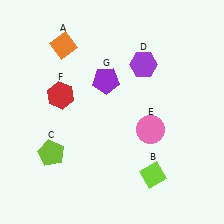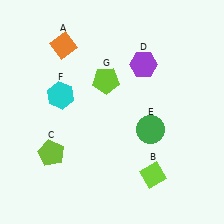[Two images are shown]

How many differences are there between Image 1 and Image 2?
There are 3 differences between the two images.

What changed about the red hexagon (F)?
In Image 1, F is red. In Image 2, it changed to cyan.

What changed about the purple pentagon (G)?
In Image 1, G is purple. In Image 2, it changed to lime.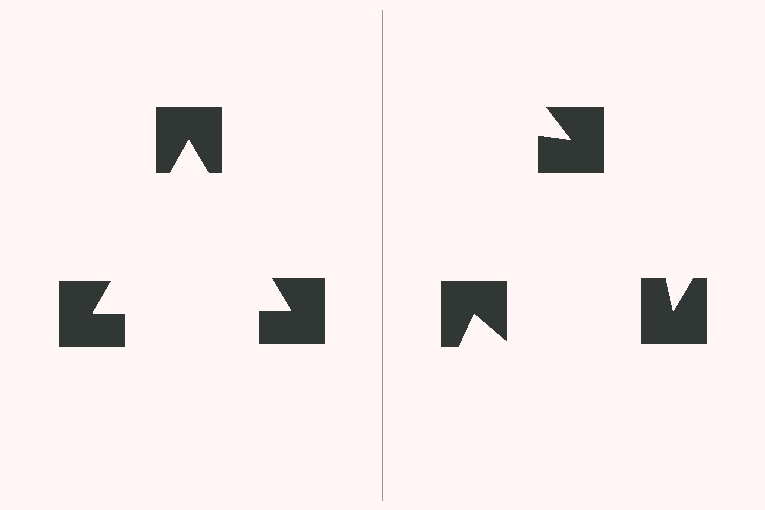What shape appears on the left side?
An illusory triangle.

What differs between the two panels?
The notched squares are positioned identically on both sides; only the wedge orientations differ. On the left they align to a triangle; on the right they are misaligned.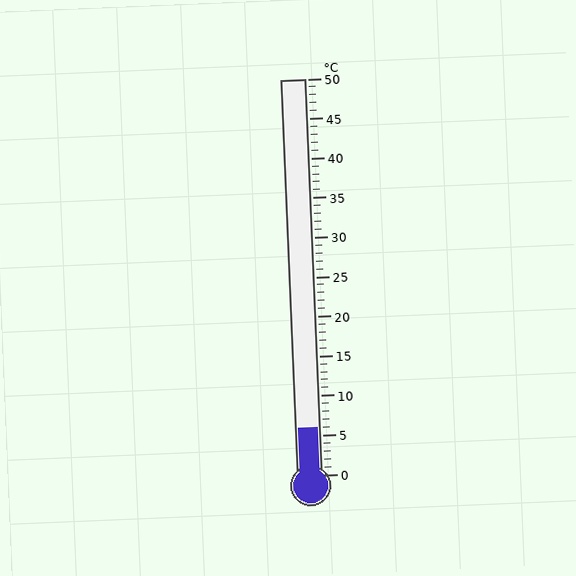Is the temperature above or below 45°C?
The temperature is below 45°C.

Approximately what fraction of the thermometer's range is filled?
The thermometer is filled to approximately 10% of its range.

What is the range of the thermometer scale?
The thermometer scale ranges from 0°C to 50°C.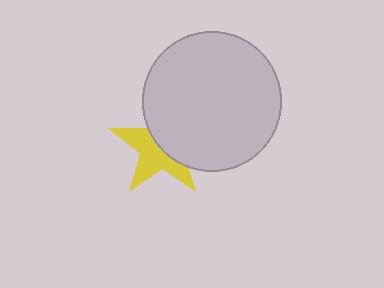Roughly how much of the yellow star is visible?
About half of it is visible (roughly 52%).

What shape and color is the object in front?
The object in front is a light gray circle.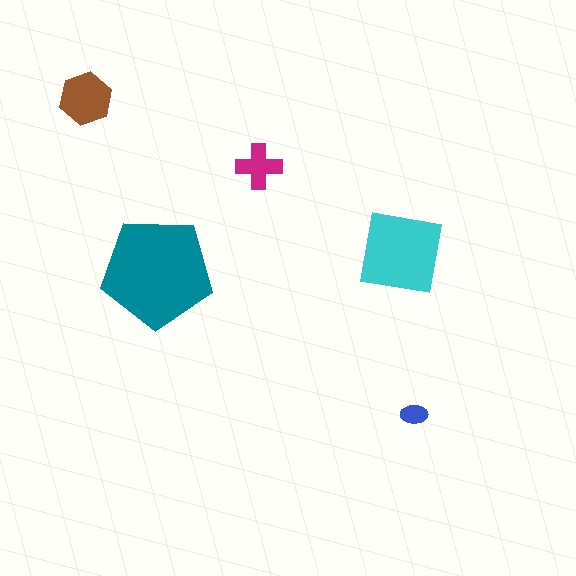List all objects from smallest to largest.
The blue ellipse, the magenta cross, the brown hexagon, the cyan square, the teal pentagon.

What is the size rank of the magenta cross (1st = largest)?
4th.